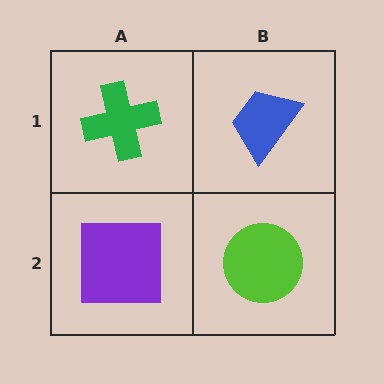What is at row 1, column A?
A green cross.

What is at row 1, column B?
A blue trapezoid.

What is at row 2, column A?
A purple square.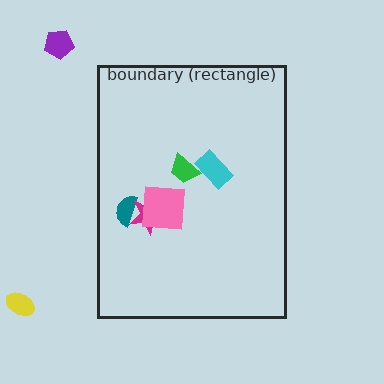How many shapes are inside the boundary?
5 inside, 2 outside.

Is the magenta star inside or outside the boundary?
Inside.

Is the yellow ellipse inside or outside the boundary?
Outside.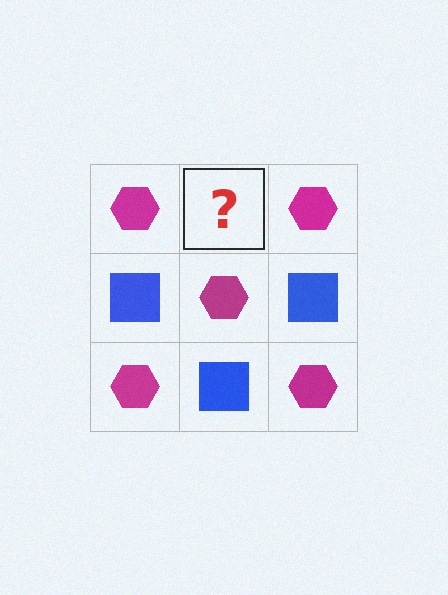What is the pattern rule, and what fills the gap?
The rule is that it alternates magenta hexagon and blue square in a checkerboard pattern. The gap should be filled with a blue square.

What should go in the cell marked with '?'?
The missing cell should contain a blue square.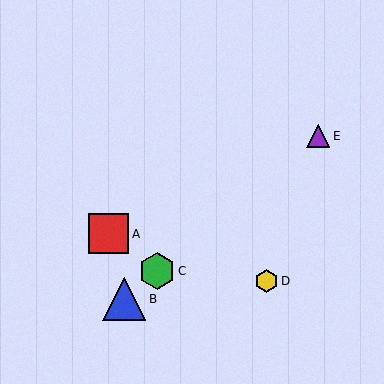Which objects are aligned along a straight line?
Objects B, C, E are aligned along a straight line.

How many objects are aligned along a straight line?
3 objects (B, C, E) are aligned along a straight line.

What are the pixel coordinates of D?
Object D is at (267, 281).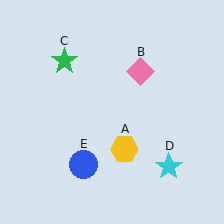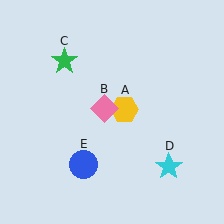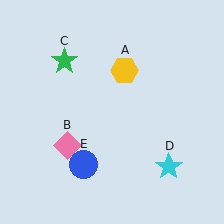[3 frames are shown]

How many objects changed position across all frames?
2 objects changed position: yellow hexagon (object A), pink diamond (object B).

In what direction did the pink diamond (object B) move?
The pink diamond (object B) moved down and to the left.